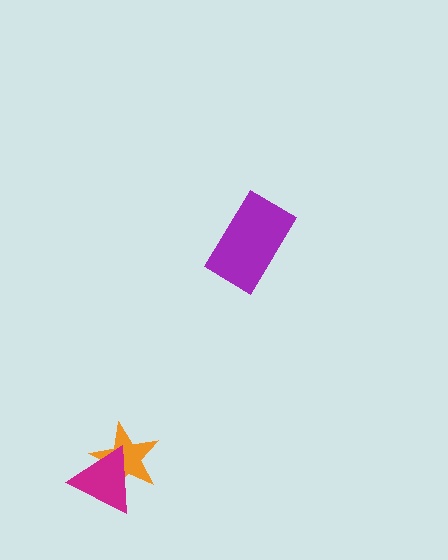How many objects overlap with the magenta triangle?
1 object overlaps with the magenta triangle.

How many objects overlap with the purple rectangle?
0 objects overlap with the purple rectangle.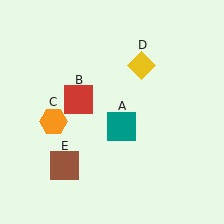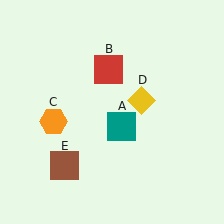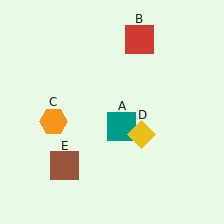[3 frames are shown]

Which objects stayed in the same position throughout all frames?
Teal square (object A) and orange hexagon (object C) and brown square (object E) remained stationary.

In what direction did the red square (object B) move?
The red square (object B) moved up and to the right.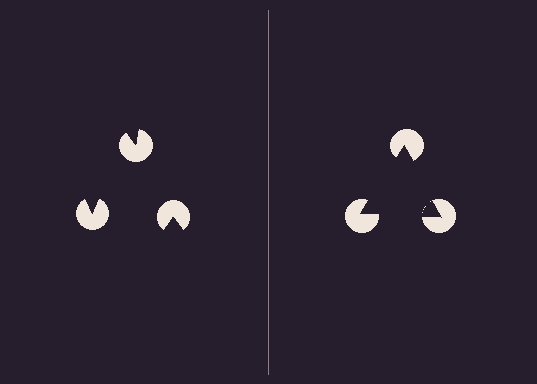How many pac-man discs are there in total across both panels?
6 — 3 on each side.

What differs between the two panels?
The pac-man discs are positioned identically on both sides; only the wedge orientations differ. On the right they align to a triangle; on the left they are misaligned.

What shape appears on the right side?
An illusory triangle.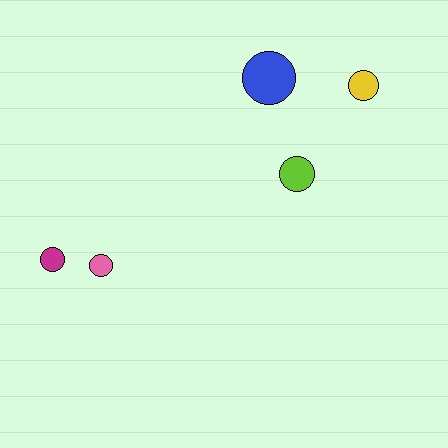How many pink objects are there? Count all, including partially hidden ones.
There is 1 pink object.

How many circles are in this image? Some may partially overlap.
There are 5 circles.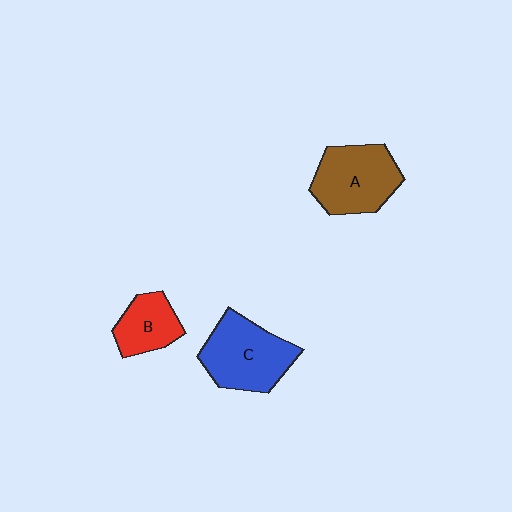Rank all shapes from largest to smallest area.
From largest to smallest: C (blue), A (brown), B (red).